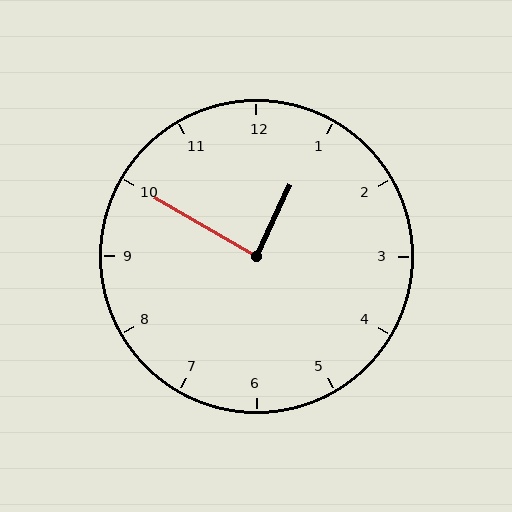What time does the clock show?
12:50.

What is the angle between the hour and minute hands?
Approximately 85 degrees.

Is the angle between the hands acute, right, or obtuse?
It is right.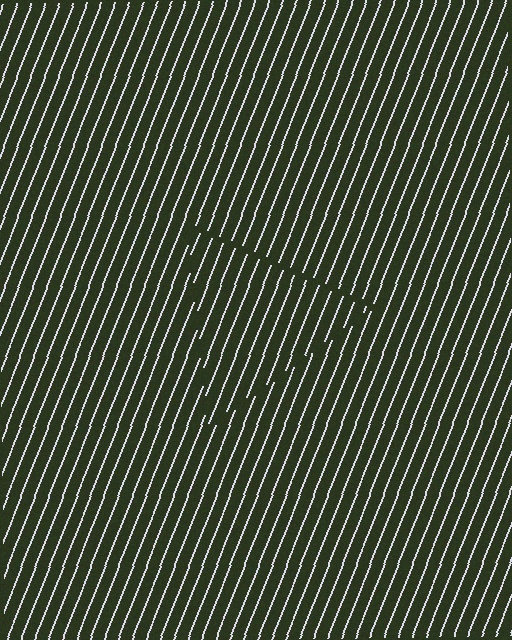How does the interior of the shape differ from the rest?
The interior of the shape contains the same grating, shifted by half a period — the contour is defined by the phase discontinuity where line-ends from the inner and outer gratings abut.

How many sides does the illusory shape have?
3 sides — the line-ends trace a triangle.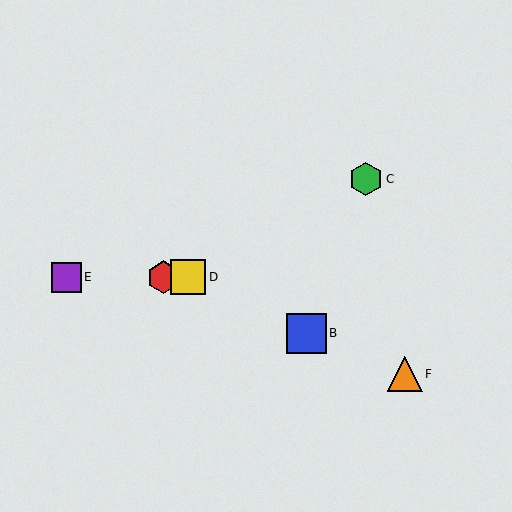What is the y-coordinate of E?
Object E is at y≈277.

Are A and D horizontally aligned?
Yes, both are at y≈277.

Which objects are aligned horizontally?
Objects A, D, E are aligned horizontally.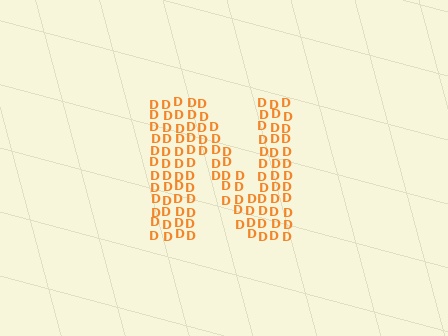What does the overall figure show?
The overall figure shows the letter N.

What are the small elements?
The small elements are letter D's.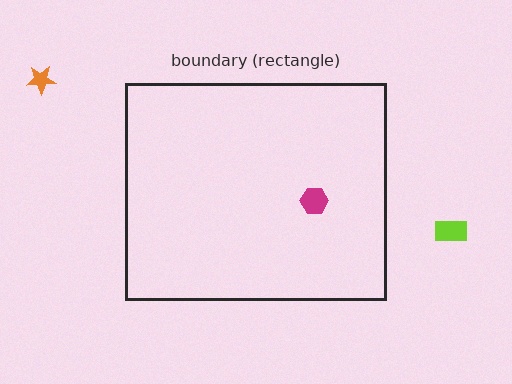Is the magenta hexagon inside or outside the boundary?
Inside.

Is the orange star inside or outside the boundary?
Outside.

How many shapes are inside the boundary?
1 inside, 2 outside.